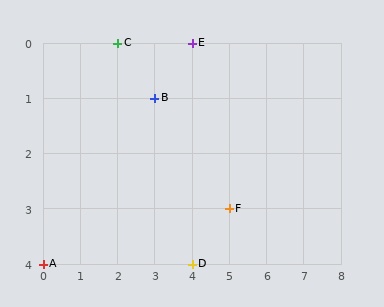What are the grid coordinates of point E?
Point E is at grid coordinates (4, 0).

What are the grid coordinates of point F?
Point F is at grid coordinates (5, 3).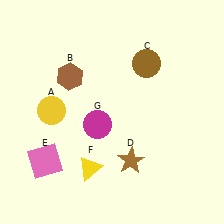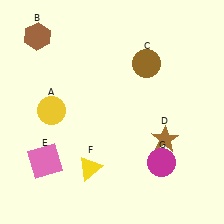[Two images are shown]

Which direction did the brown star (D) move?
The brown star (D) moved right.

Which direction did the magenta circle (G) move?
The magenta circle (G) moved right.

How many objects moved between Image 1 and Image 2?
3 objects moved between the two images.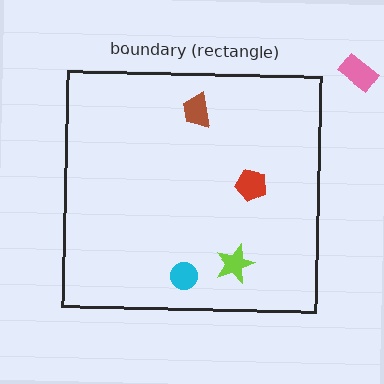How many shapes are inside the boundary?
4 inside, 1 outside.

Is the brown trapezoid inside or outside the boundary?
Inside.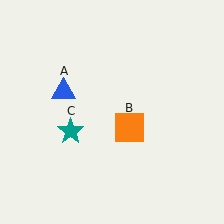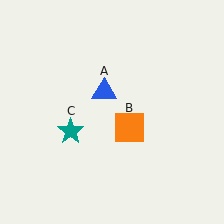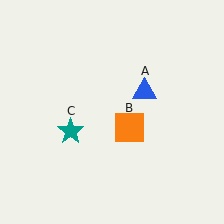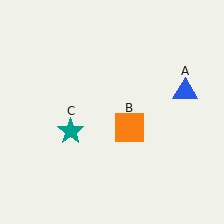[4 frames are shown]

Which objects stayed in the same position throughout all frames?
Orange square (object B) and teal star (object C) remained stationary.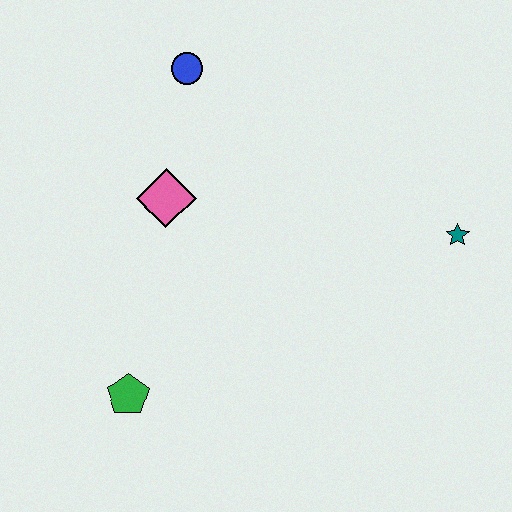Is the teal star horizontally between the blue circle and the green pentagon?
No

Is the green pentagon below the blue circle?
Yes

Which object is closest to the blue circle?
The pink diamond is closest to the blue circle.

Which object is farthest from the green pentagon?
The teal star is farthest from the green pentagon.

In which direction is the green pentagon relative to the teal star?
The green pentagon is to the left of the teal star.